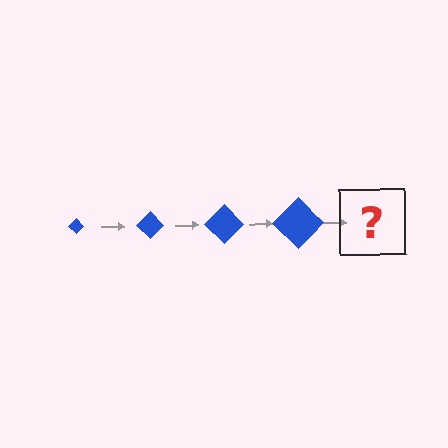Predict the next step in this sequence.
The next step is a blue diamond, larger than the previous one.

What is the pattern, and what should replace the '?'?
The pattern is that the diamond gets progressively larger each step. The '?' should be a blue diamond, larger than the previous one.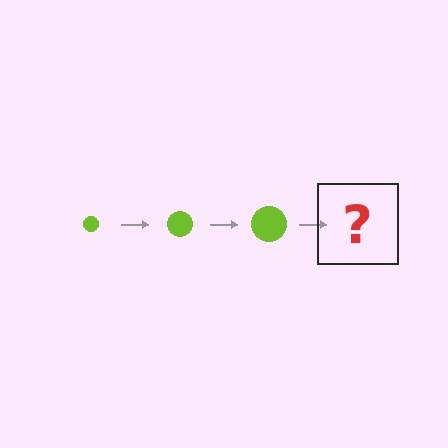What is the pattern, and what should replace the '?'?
The pattern is that the circle gets progressively larger each step. The '?' should be a lime circle, larger than the previous one.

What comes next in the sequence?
The next element should be a lime circle, larger than the previous one.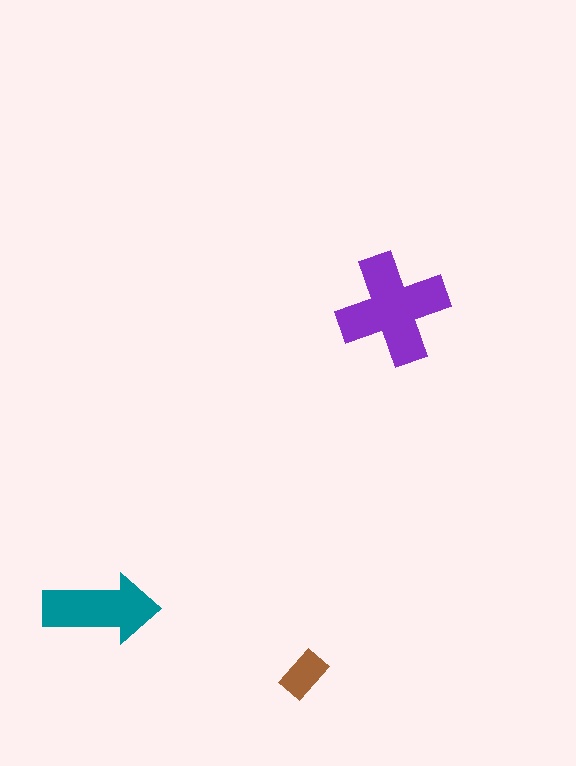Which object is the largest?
The purple cross.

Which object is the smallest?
The brown rectangle.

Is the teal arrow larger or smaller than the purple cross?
Smaller.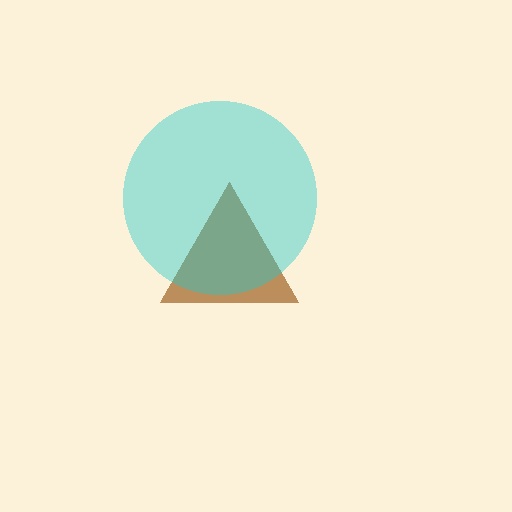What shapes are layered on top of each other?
The layered shapes are: a brown triangle, a cyan circle.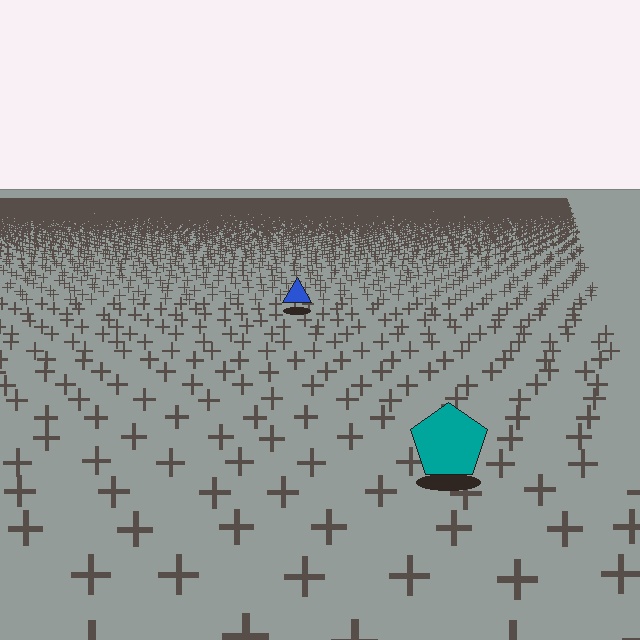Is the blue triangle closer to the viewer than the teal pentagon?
No. The teal pentagon is closer — you can tell from the texture gradient: the ground texture is coarser near it.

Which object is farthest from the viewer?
The blue triangle is farthest from the viewer. It appears smaller and the ground texture around it is denser.